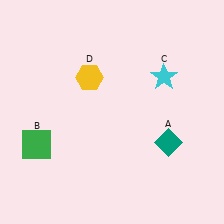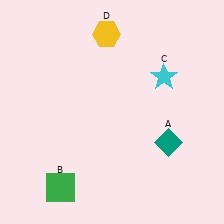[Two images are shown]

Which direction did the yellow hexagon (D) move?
The yellow hexagon (D) moved up.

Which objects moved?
The objects that moved are: the green square (B), the yellow hexagon (D).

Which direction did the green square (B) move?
The green square (B) moved down.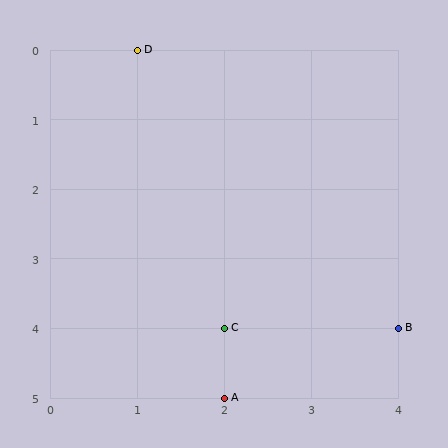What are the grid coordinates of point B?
Point B is at grid coordinates (4, 4).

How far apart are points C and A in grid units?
Points C and A are 1 row apart.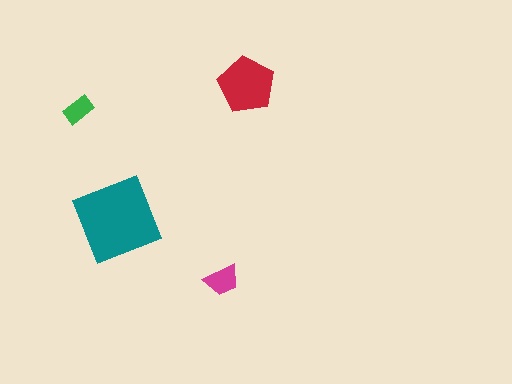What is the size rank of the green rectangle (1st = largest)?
4th.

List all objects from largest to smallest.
The teal diamond, the red pentagon, the magenta trapezoid, the green rectangle.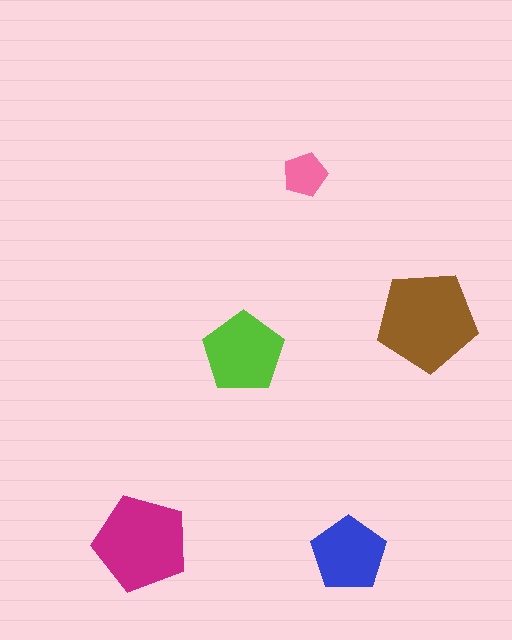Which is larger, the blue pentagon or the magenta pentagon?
The magenta one.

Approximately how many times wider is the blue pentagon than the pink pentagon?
About 1.5 times wider.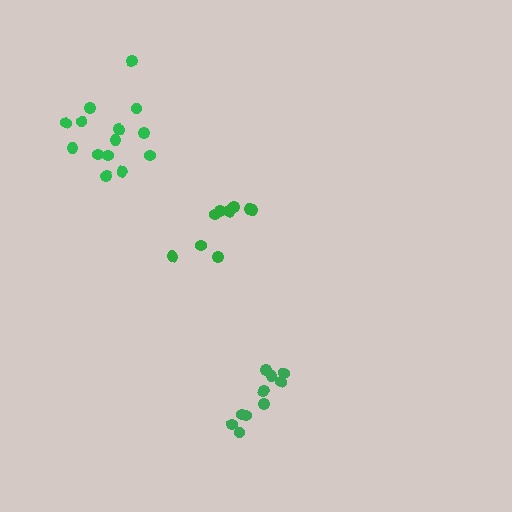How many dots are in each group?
Group 1: 9 dots, Group 2: 10 dots, Group 3: 14 dots (33 total).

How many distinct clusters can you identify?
There are 3 distinct clusters.